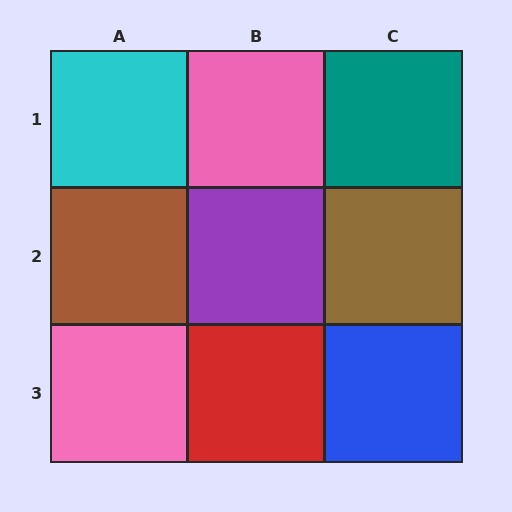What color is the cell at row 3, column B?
Red.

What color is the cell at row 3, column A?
Pink.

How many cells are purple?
1 cell is purple.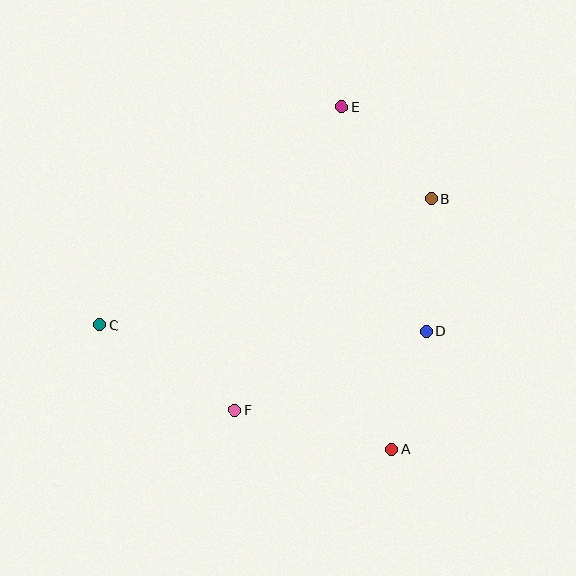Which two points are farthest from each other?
Points B and C are farthest from each other.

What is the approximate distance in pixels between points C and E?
The distance between C and E is approximately 326 pixels.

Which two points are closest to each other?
Points A and D are closest to each other.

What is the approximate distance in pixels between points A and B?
The distance between A and B is approximately 253 pixels.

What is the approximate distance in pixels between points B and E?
The distance between B and E is approximately 129 pixels.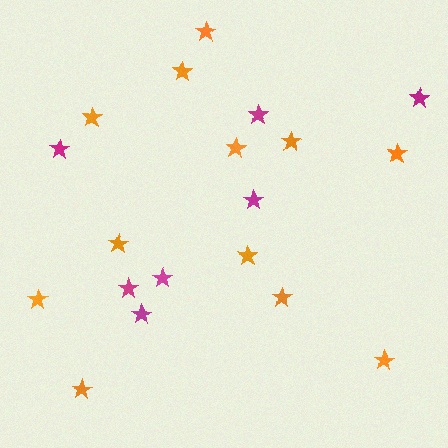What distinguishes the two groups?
There are 2 groups: one group of magenta stars (7) and one group of orange stars (12).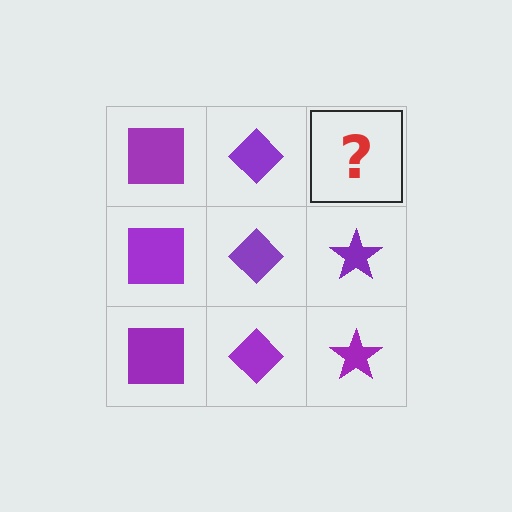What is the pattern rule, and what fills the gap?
The rule is that each column has a consistent shape. The gap should be filled with a purple star.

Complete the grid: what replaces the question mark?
The question mark should be replaced with a purple star.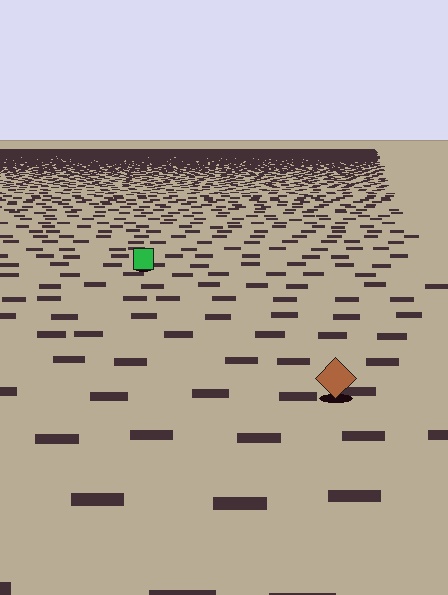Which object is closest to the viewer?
The brown diamond is closest. The texture marks near it are larger and more spread out.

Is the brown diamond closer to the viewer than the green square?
Yes. The brown diamond is closer — you can tell from the texture gradient: the ground texture is coarser near it.